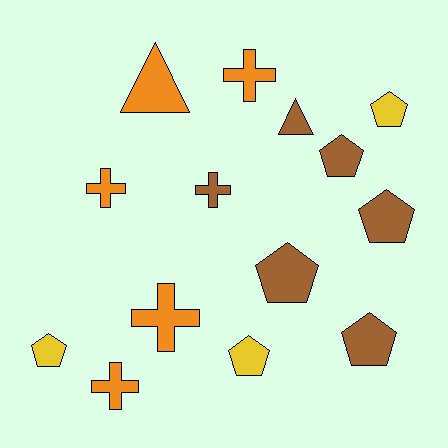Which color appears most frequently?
Brown, with 6 objects.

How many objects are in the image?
There are 14 objects.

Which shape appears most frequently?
Pentagon, with 7 objects.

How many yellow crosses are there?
There are no yellow crosses.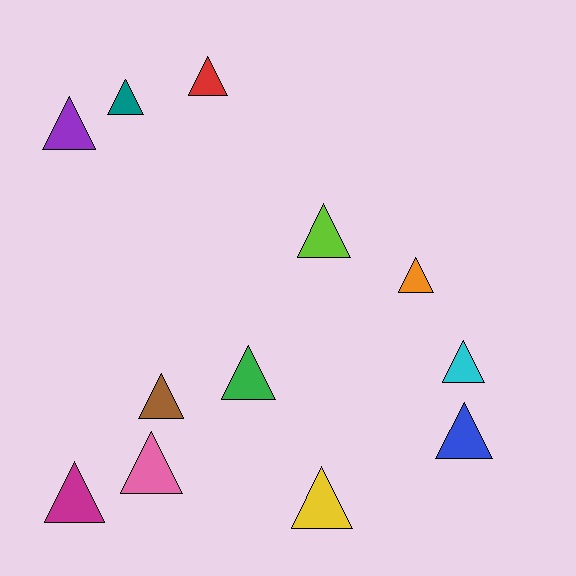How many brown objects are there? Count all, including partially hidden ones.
There is 1 brown object.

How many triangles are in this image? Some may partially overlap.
There are 12 triangles.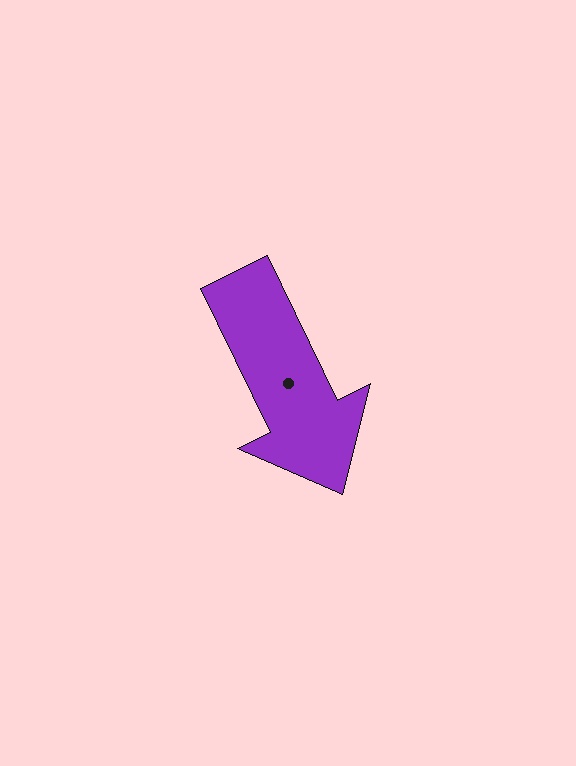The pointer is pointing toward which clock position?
Roughly 5 o'clock.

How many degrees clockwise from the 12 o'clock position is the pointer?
Approximately 154 degrees.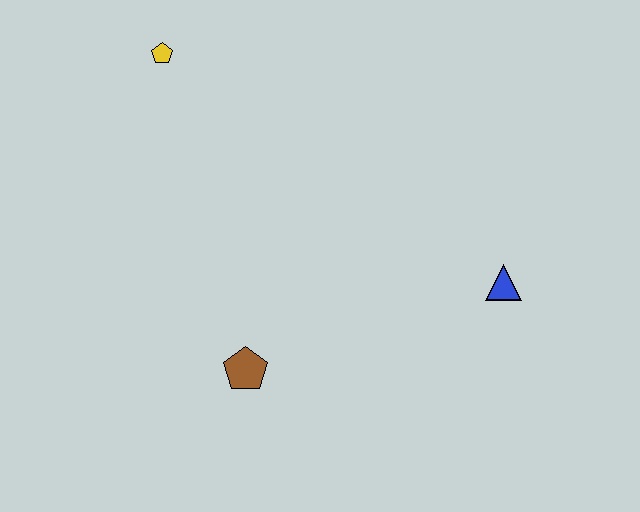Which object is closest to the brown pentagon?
The blue triangle is closest to the brown pentagon.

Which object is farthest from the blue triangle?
The yellow pentagon is farthest from the blue triangle.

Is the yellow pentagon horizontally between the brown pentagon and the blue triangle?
No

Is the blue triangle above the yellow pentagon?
No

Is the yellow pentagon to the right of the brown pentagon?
No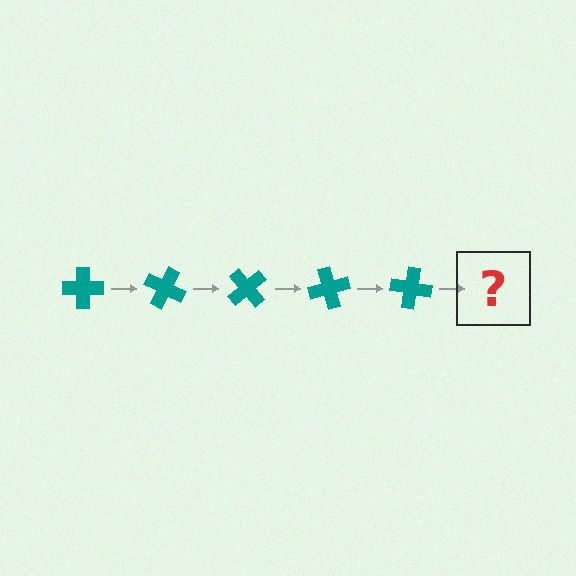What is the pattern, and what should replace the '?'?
The pattern is that the cross rotates 25 degrees each step. The '?' should be a teal cross rotated 125 degrees.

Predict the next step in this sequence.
The next step is a teal cross rotated 125 degrees.